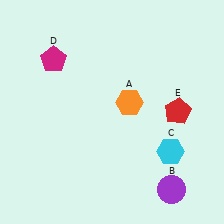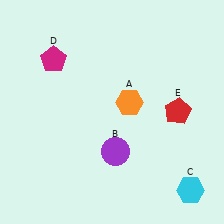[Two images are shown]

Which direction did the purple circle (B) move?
The purple circle (B) moved left.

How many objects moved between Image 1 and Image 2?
2 objects moved between the two images.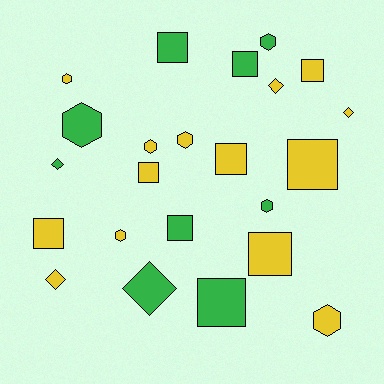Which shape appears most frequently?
Square, with 10 objects.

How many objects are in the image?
There are 23 objects.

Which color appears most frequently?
Yellow, with 14 objects.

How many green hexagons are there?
There are 3 green hexagons.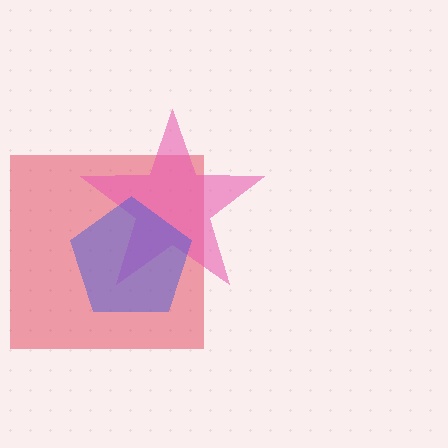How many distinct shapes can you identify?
There are 3 distinct shapes: a red square, a pink star, a blue pentagon.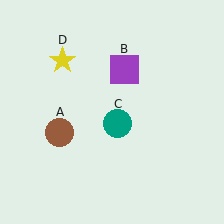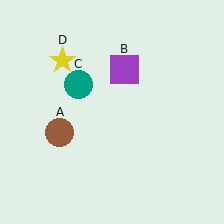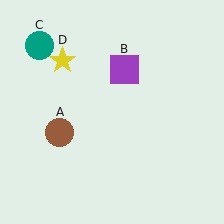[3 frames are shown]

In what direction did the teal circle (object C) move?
The teal circle (object C) moved up and to the left.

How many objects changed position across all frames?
1 object changed position: teal circle (object C).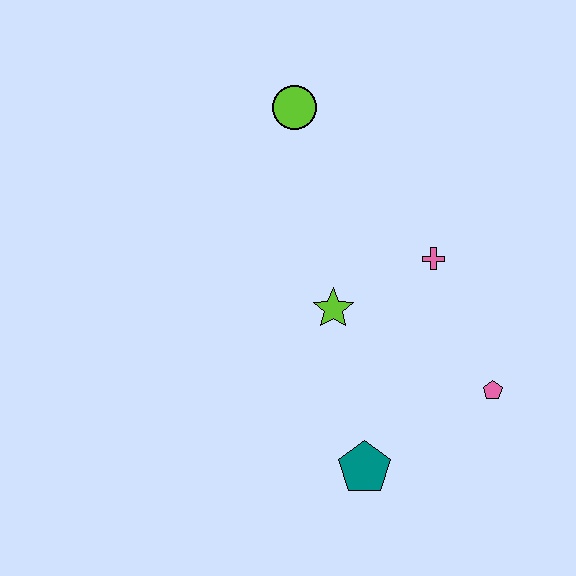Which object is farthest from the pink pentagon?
The lime circle is farthest from the pink pentagon.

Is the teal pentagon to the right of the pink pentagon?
No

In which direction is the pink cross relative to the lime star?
The pink cross is to the right of the lime star.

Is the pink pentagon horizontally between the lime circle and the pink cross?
No